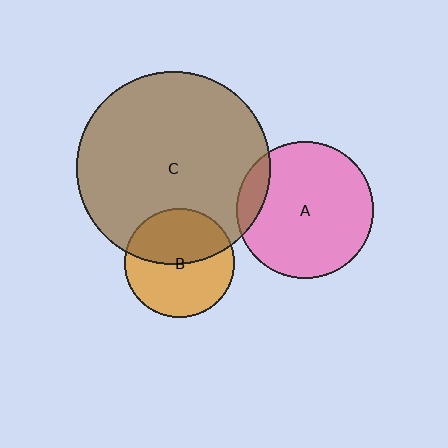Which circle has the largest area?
Circle C (brown).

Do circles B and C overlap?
Yes.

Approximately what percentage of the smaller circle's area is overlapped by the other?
Approximately 45%.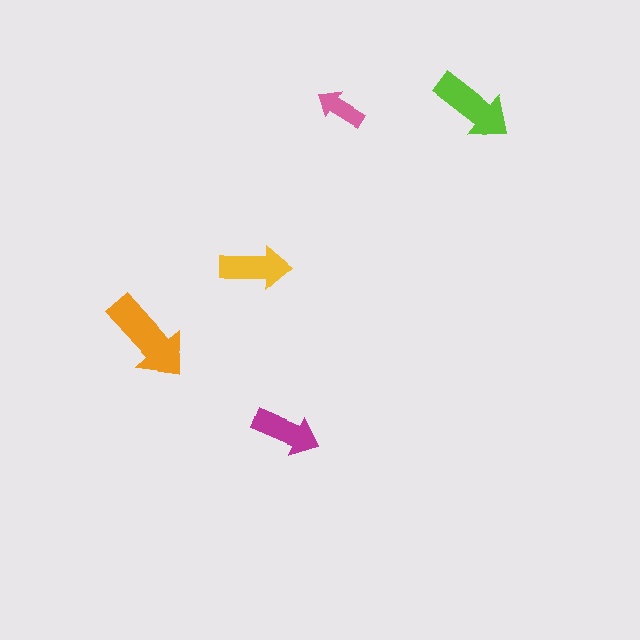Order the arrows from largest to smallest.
the orange one, the lime one, the yellow one, the magenta one, the pink one.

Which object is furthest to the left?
The orange arrow is leftmost.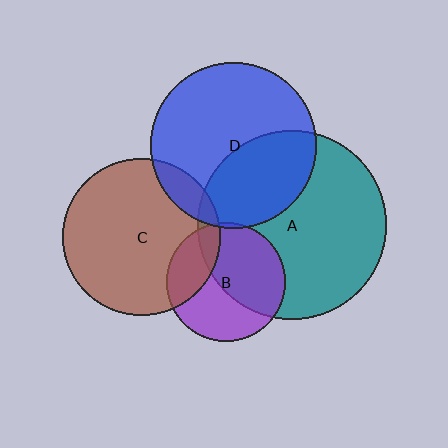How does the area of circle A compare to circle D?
Approximately 1.3 times.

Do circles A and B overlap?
Yes.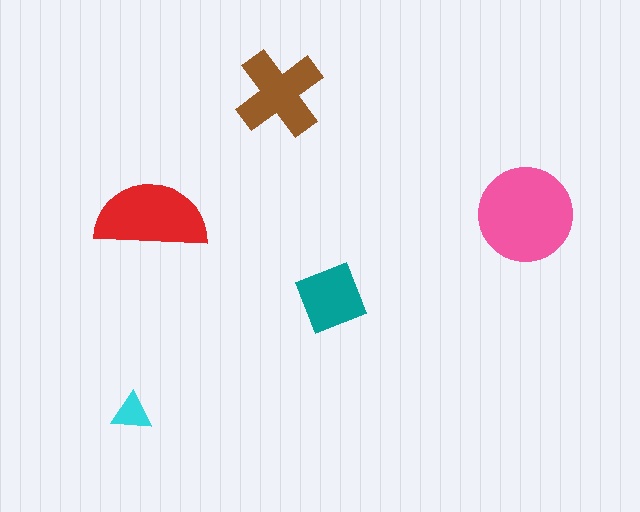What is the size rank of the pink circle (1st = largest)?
1st.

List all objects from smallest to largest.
The cyan triangle, the teal diamond, the brown cross, the red semicircle, the pink circle.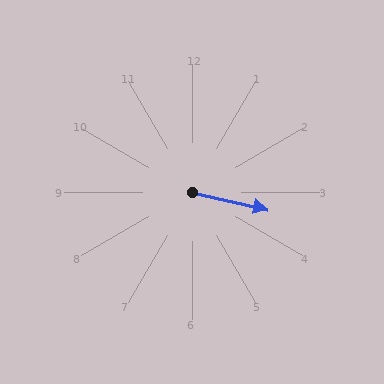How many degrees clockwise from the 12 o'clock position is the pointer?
Approximately 103 degrees.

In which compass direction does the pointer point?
East.